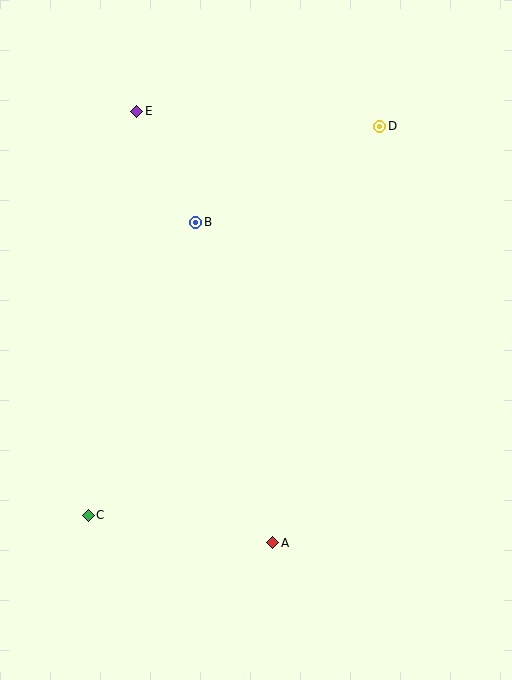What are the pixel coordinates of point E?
Point E is at (137, 111).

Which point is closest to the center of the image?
Point B at (196, 222) is closest to the center.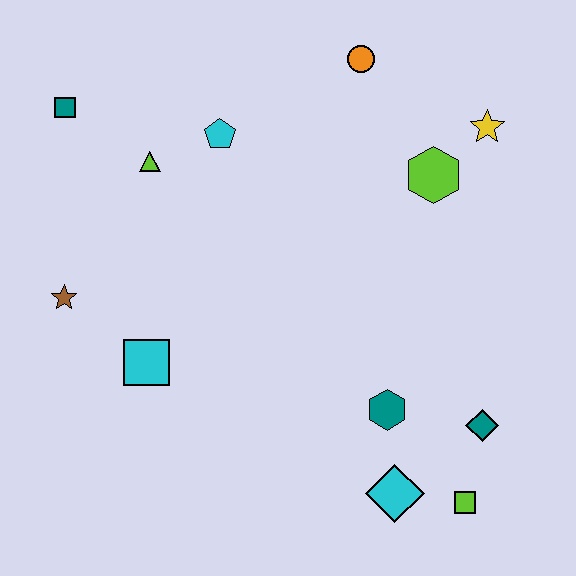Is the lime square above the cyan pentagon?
No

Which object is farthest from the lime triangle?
The lime square is farthest from the lime triangle.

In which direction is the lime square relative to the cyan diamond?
The lime square is to the right of the cyan diamond.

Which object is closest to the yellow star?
The lime hexagon is closest to the yellow star.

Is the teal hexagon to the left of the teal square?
No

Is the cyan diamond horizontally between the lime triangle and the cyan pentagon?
No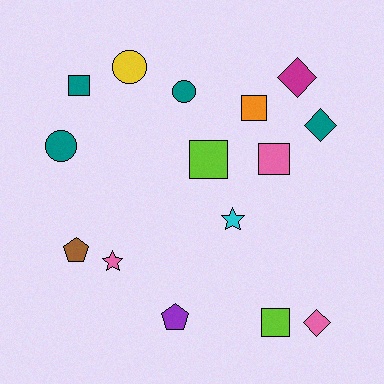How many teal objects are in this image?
There are 4 teal objects.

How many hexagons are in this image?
There are no hexagons.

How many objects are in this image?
There are 15 objects.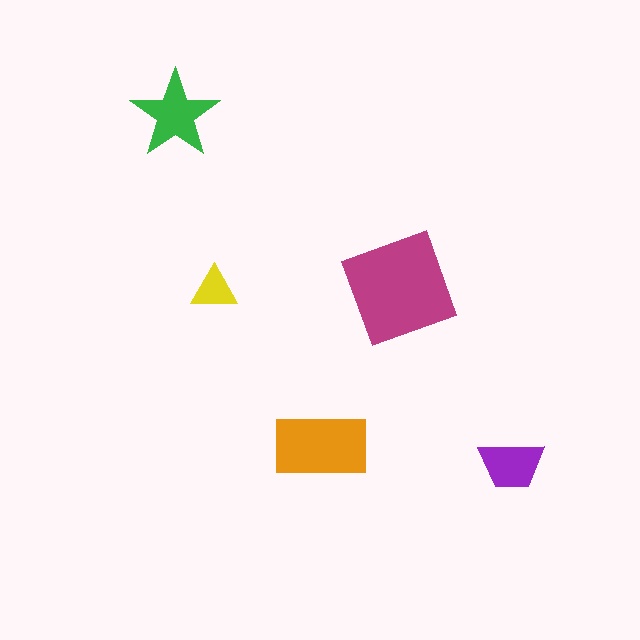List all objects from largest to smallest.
The magenta diamond, the orange rectangle, the green star, the purple trapezoid, the yellow triangle.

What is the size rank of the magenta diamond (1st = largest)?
1st.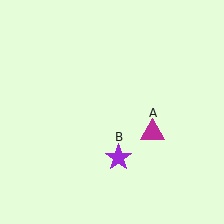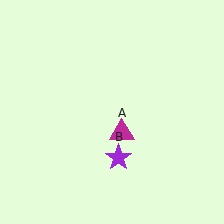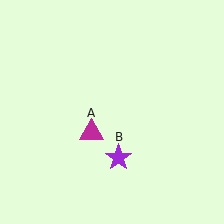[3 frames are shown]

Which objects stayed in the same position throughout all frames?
Purple star (object B) remained stationary.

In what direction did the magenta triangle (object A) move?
The magenta triangle (object A) moved left.